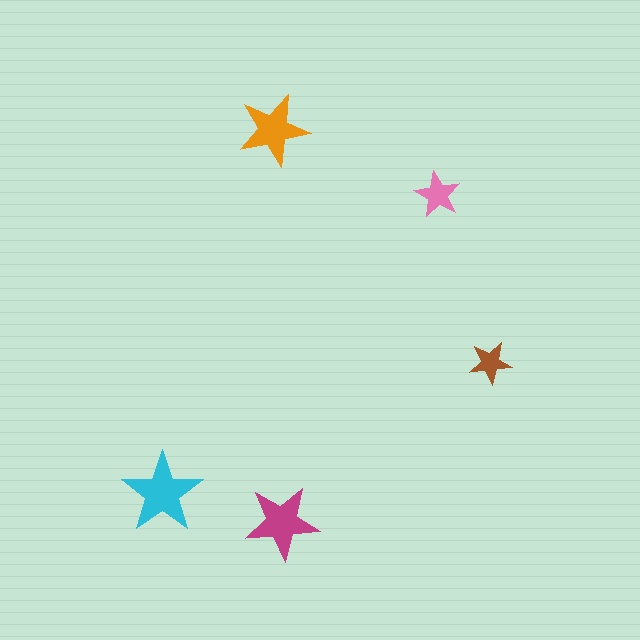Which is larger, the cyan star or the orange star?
The cyan one.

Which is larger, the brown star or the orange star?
The orange one.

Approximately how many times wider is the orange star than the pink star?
About 1.5 times wider.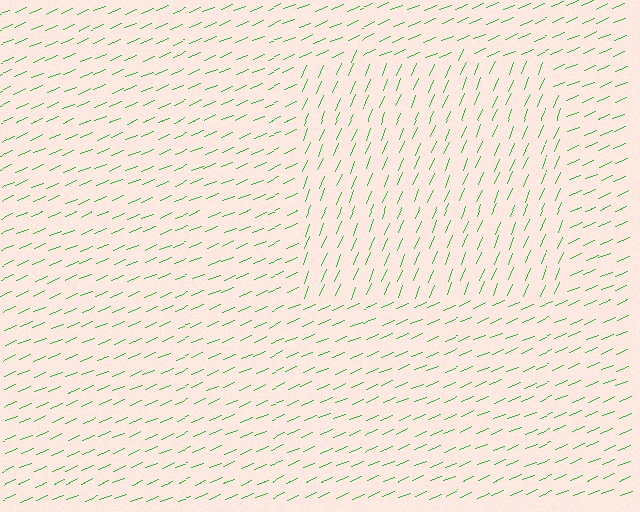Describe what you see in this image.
The image is filled with small green line segments. A rectangle region in the image has lines oriented differently from the surrounding lines, creating a visible texture boundary.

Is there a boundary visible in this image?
Yes, there is a texture boundary formed by a change in line orientation.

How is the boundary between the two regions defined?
The boundary is defined purely by a change in line orientation (approximately 45 degrees difference). All lines are the same color and thickness.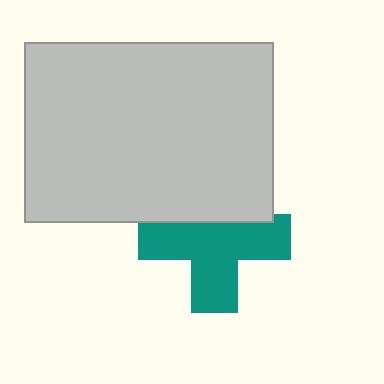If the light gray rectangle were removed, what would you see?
You would see the complete teal cross.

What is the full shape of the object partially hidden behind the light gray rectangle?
The partially hidden object is a teal cross.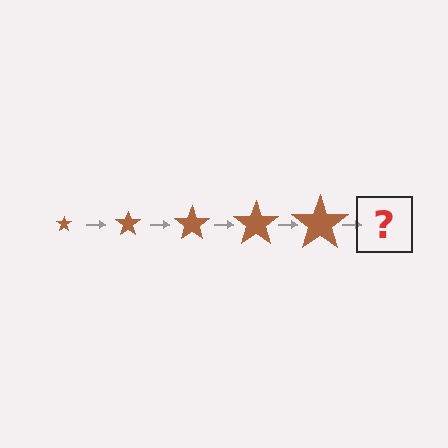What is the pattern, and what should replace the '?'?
The pattern is that the star gets progressively larger each step. The '?' should be a brown star, larger than the previous one.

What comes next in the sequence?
The next element should be a brown star, larger than the previous one.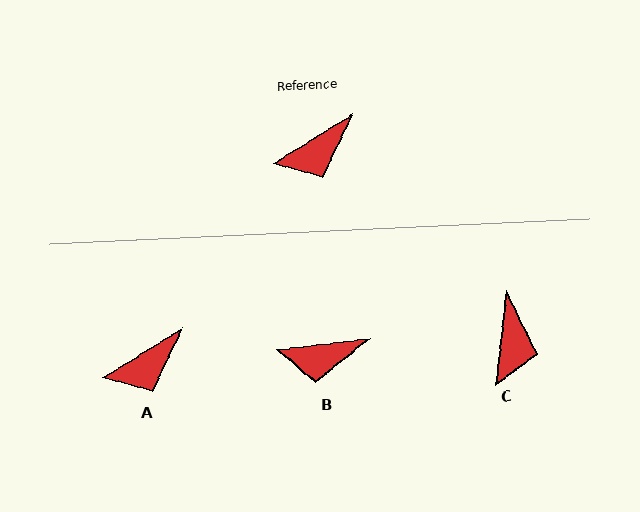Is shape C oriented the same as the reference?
No, it is off by about 52 degrees.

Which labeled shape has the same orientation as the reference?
A.